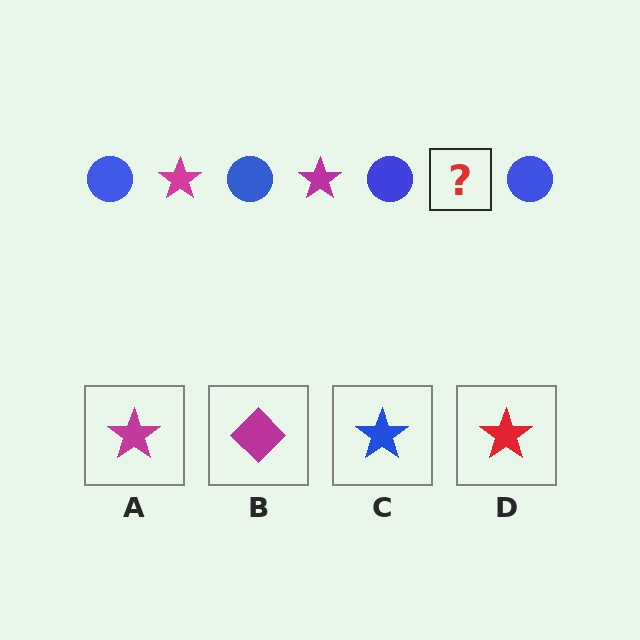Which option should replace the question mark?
Option A.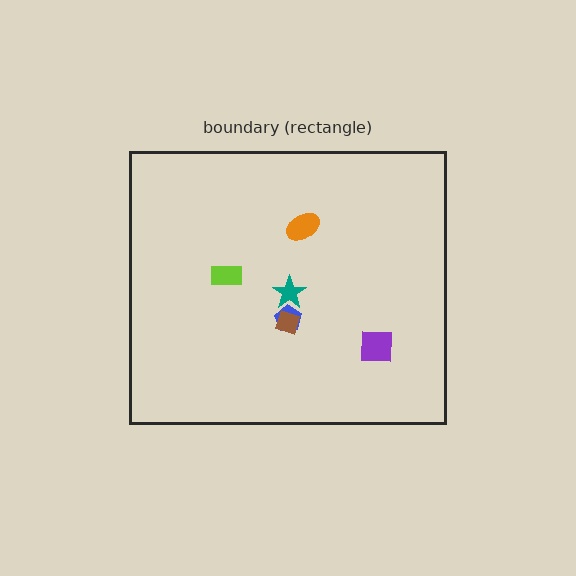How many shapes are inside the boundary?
6 inside, 0 outside.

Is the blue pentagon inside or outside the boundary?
Inside.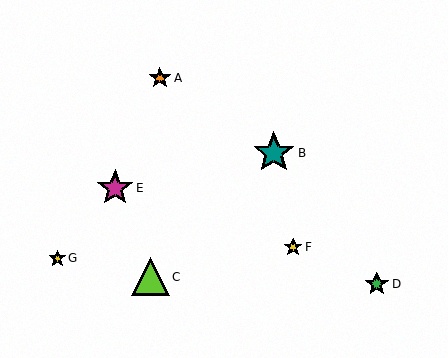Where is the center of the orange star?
The center of the orange star is at (160, 78).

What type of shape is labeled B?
Shape B is a teal star.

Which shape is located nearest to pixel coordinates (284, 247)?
The yellow star (labeled F) at (293, 247) is nearest to that location.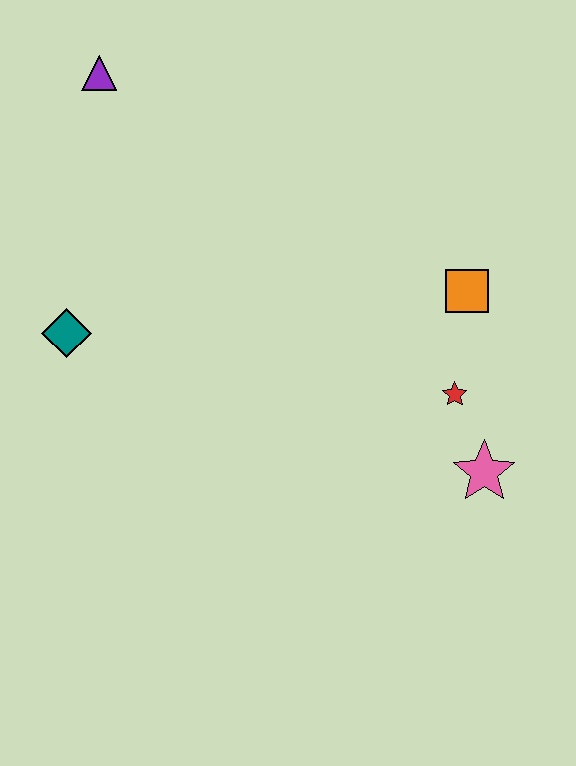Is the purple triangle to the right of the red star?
No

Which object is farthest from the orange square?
The purple triangle is farthest from the orange square.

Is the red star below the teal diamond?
Yes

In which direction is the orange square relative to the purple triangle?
The orange square is to the right of the purple triangle.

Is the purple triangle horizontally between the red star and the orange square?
No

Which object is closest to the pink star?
The red star is closest to the pink star.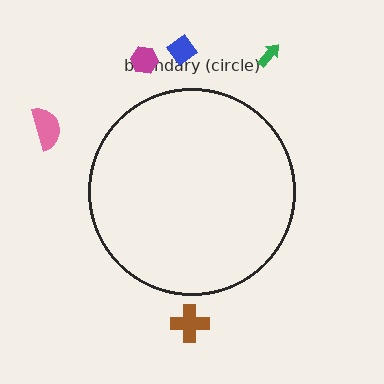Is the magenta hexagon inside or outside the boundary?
Outside.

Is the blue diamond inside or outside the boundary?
Outside.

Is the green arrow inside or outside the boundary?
Outside.